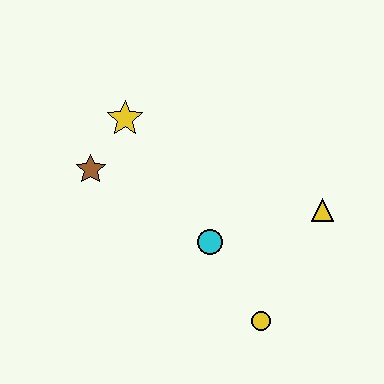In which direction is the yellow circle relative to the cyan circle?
The yellow circle is below the cyan circle.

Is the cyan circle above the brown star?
No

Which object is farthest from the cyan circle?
The yellow star is farthest from the cyan circle.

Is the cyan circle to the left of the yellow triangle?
Yes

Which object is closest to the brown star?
The yellow star is closest to the brown star.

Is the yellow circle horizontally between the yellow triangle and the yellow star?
Yes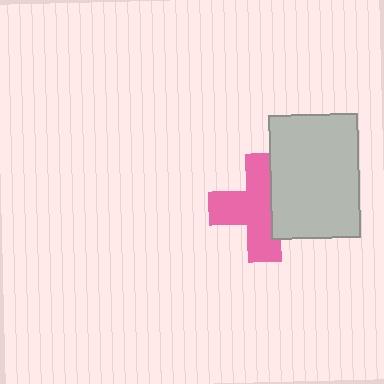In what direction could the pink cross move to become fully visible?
The pink cross could move left. That would shift it out from behind the light gray rectangle entirely.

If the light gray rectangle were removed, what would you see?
You would see the complete pink cross.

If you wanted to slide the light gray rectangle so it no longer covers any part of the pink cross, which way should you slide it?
Slide it right — that is the most direct way to separate the two shapes.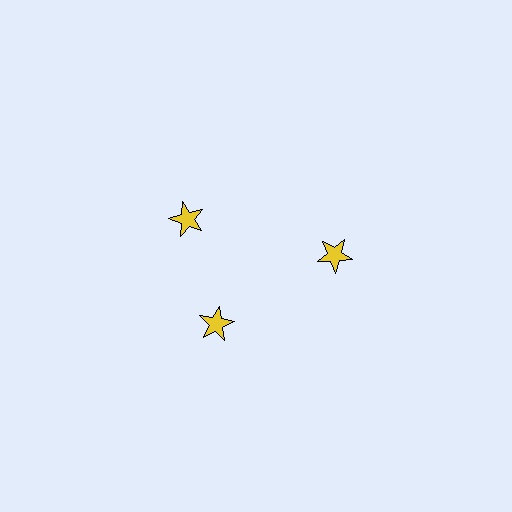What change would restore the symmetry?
The symmetry would be restored by rotating it back into even spacing with its neighbors so that all 3 stars sit at equal angles and equal distance from the center.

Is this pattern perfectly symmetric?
No. The 3 yellow stars are arranged in a ring, but one element near the 11 o'clock position is rotated out of alignment along the ring, breaking the 3-fold rotational symmetry.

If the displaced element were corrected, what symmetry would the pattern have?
It would have 3-fold rotational symmetry — the pattern would map onto itself every 120 degrees.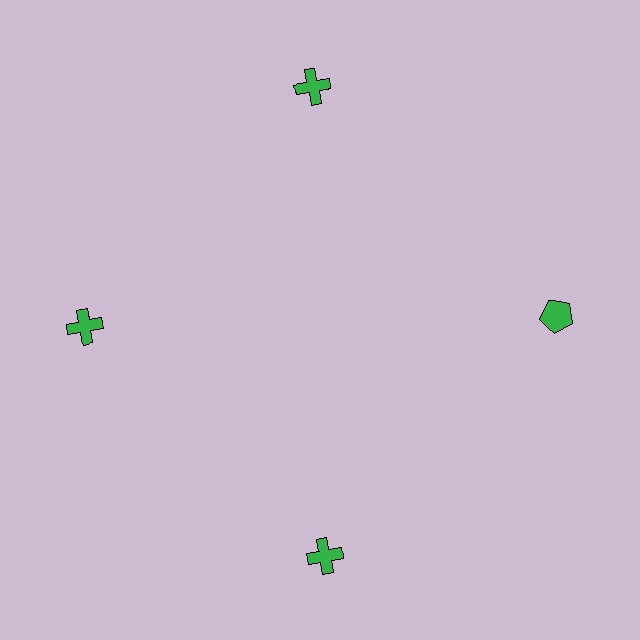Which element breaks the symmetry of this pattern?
The green pentagon at roughly the 3 o'clock position breaks the symmetry. All other shapes are green crosses.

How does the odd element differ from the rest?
It has a different shape: pentagon instead of cross.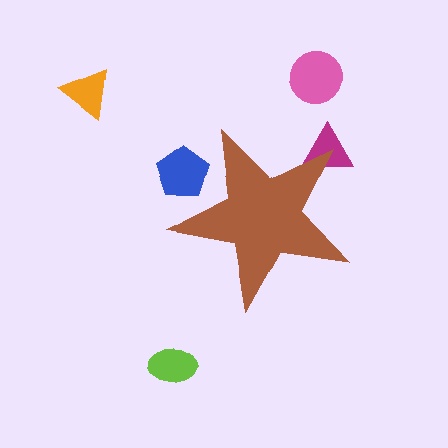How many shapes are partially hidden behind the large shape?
2 shapes are partially hidden.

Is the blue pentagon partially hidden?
Yes, the blue pentagon is partially hidden behind the brown star.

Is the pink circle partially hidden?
No, the pink circle is fully visible.